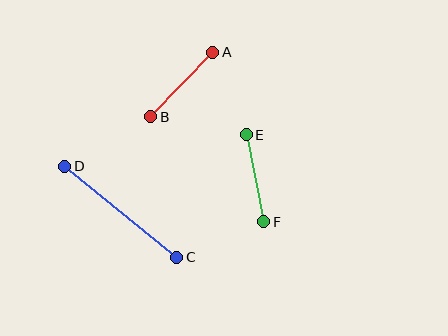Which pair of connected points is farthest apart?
Points C and D are farthest apart.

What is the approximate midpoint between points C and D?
The midpoint is at approximately (121, 212) pixels.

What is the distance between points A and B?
The distance is approximately 90 pixels.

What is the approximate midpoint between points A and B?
The midpoint is at approximately (182, 84) pixels.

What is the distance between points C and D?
The distance is approximately 144 pixels.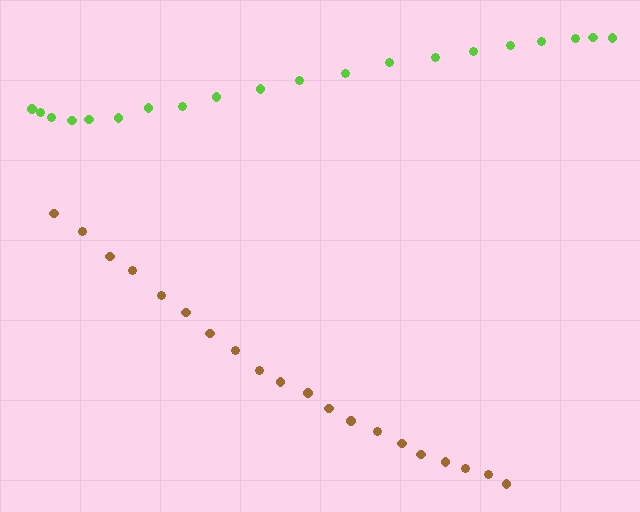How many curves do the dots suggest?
There are 2 distinct paths.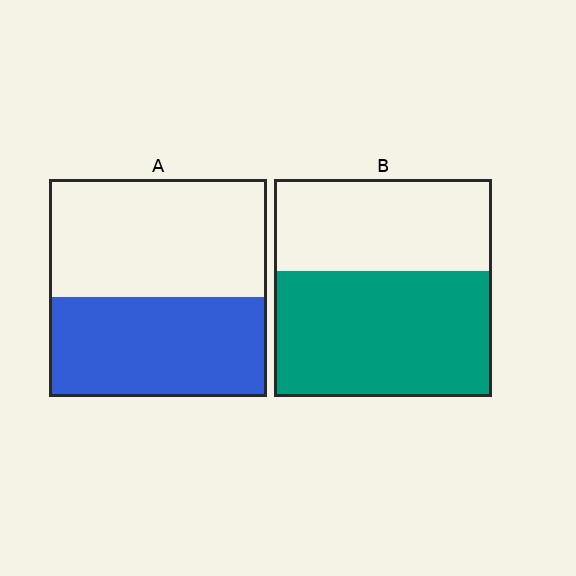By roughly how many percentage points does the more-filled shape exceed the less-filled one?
By roughly 10 percentage points (B over A).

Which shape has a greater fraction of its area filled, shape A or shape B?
Shape B.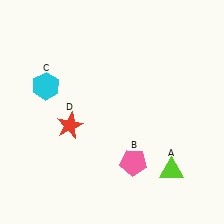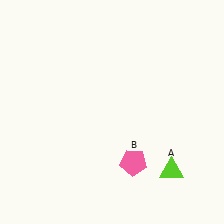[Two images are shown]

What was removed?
The red star (D), the cyan hexagon (C) were removed in Image 2.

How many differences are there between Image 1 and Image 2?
There are 2 differences between the two images.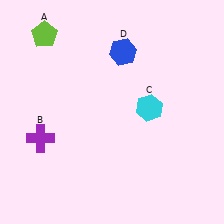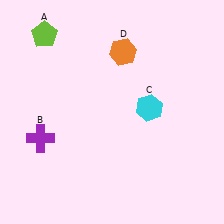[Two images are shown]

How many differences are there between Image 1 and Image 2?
There is 1 difference between the two images.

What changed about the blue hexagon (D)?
In Image 1, D is blue. In Image 2, it changed to orange.